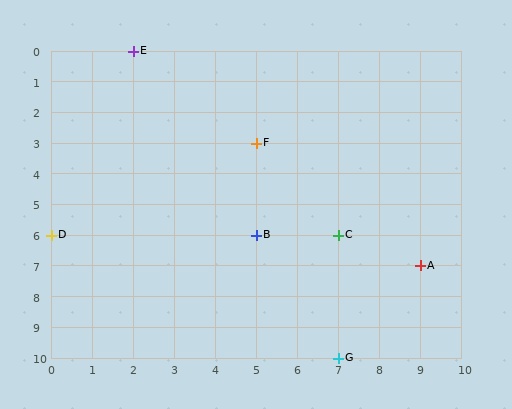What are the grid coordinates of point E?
Point E is at grid coordinates (2, 0).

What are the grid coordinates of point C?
Point C is at grid coordinates (7, 6).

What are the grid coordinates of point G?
Point G is at grid coordinates (7, 10).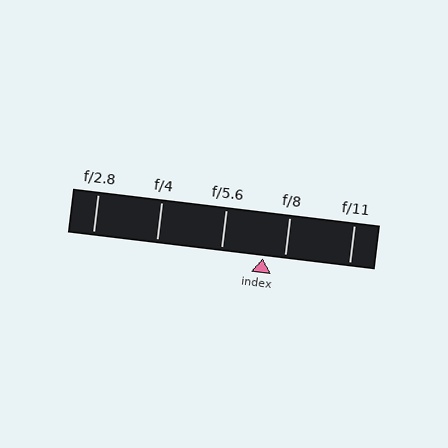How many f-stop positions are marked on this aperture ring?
There are 5 f-stop positions marked.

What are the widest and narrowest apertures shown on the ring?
The widest aperture shown is f/2.8 and the narrowest is f/11.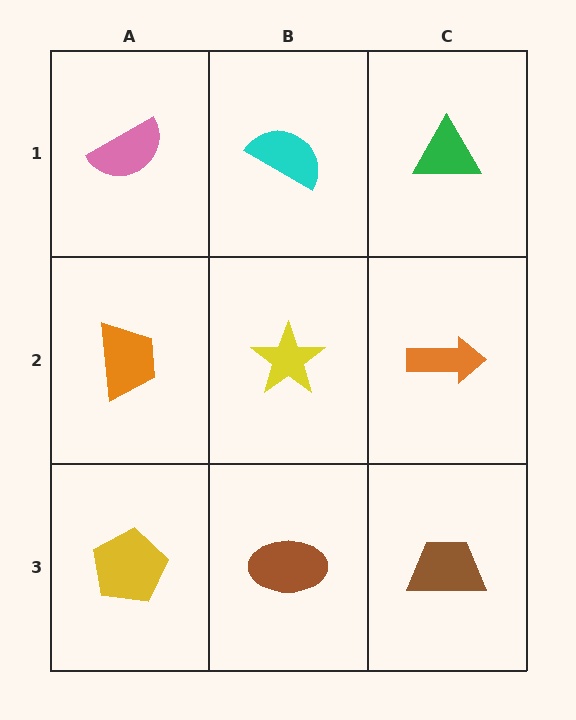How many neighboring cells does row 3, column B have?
3.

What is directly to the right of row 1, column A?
A cyan semicircle.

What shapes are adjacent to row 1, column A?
An orange trapezoid (row 2, column A), a cyan semicircle (row 1, column B).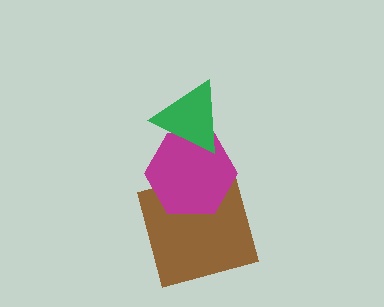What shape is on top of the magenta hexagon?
The green triangle is on top of the magenta hexagon.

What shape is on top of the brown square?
The magenta hexagon is on top of the brown square.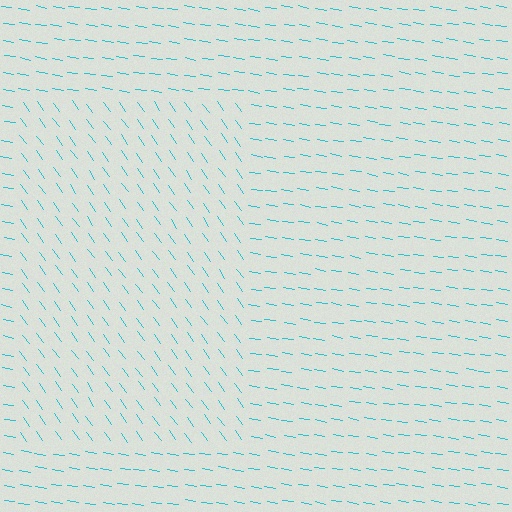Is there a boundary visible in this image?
Yes, there is a texture boundary formed by a change in line orientation.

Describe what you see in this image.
The image is filled with small cyan line segments. A rectangle region in the image has lines oriented differently from the surrounding lines, creating a visible texture boundary.